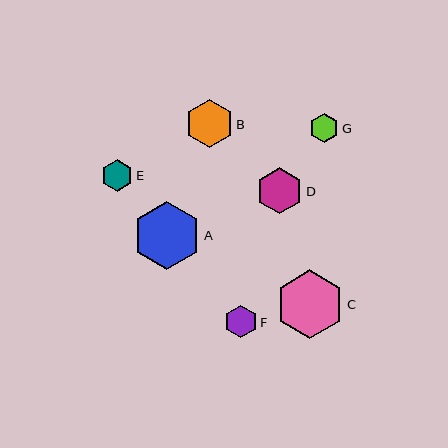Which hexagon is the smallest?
Hexagon G is the smallest with a size of approximately 29 pixels.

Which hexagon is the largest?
Hexagon C is the largest with a size of approximately 69 pixels.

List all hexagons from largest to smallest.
From largest to smallest: C, A, B, D, F, E, G.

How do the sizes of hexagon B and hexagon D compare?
Hexagon B and hexagon D are approximately the same size.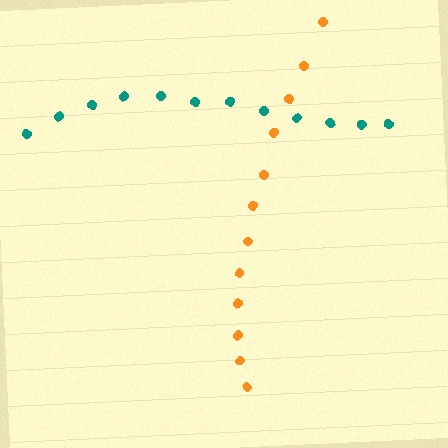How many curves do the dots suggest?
There are 2 distinct paths.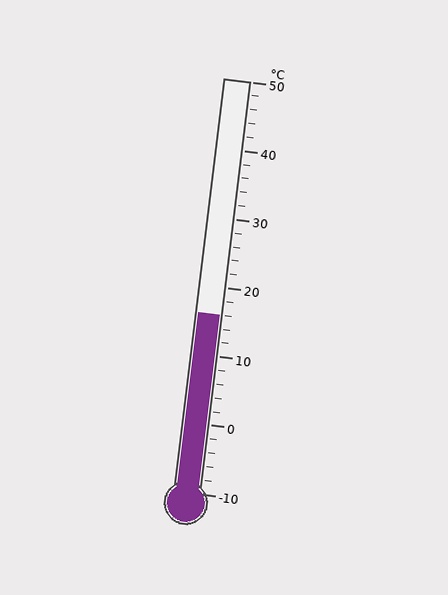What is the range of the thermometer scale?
The thermometer scale ranges from -10°C to 50°C.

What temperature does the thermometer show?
The thermometer shows approximately 16°C.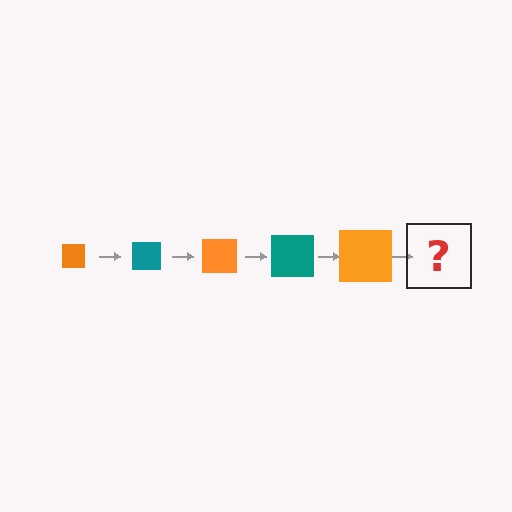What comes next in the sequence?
The next element should be a teal square, larger than the previous one.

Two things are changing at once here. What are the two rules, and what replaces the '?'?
The two rules are that the square grows larger each step and the color cycles through orange and teal. The '?' should be a teal square, larger than the previous one.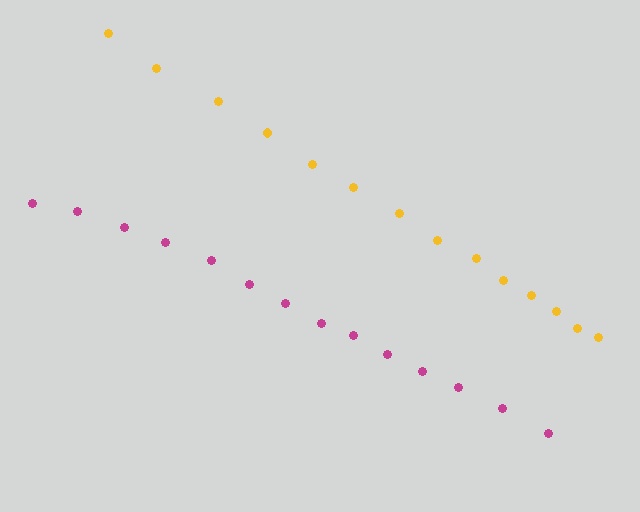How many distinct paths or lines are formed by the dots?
There are 2 distinct paths.